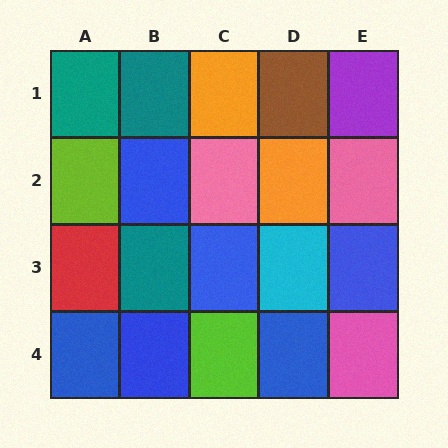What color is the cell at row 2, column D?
Orange.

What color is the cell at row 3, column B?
Teal.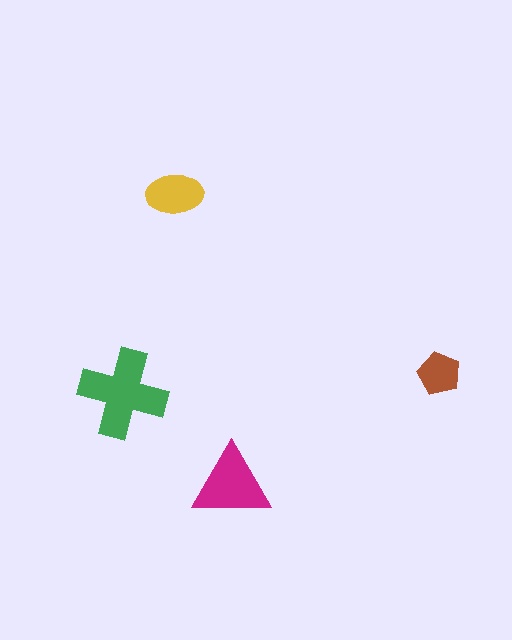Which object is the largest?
The green cross.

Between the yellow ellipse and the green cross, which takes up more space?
The green cross.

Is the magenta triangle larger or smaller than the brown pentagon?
Larger.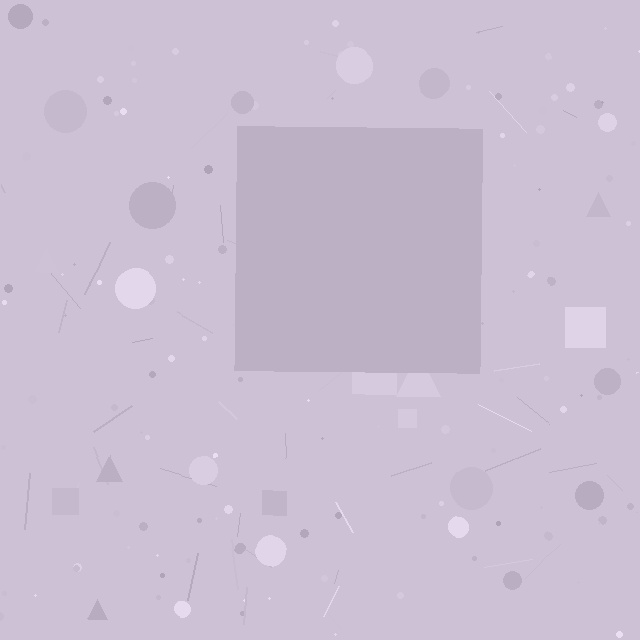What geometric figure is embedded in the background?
A square is embedded in the background.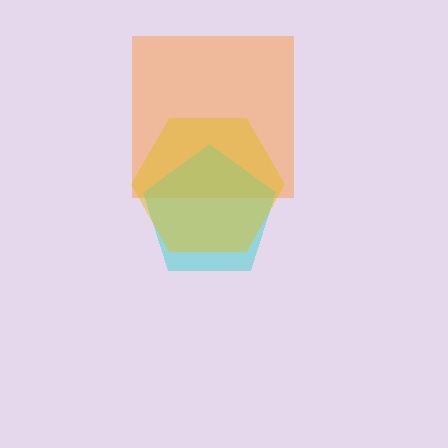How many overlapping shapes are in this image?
There are 3 overlapping shapes in the image.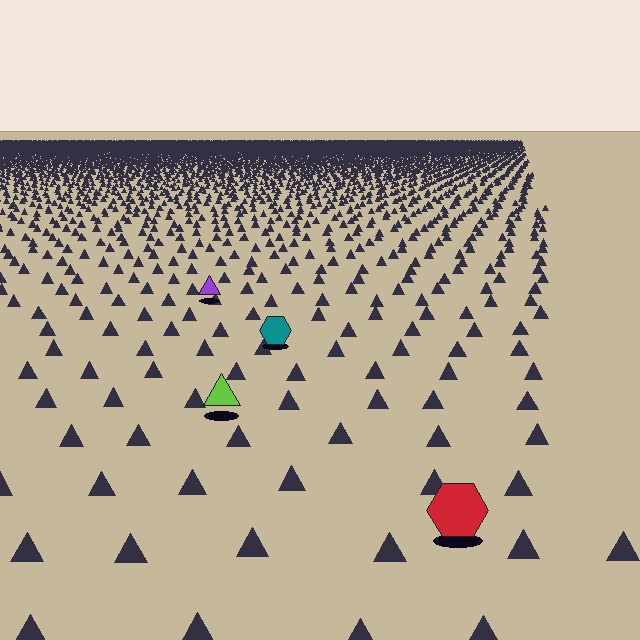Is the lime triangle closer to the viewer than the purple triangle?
Yes. The lime triangle is closer — you can tell from the texture gradient: the ground texture is coarser near it.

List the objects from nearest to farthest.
From nearest to farthest: the red hexagon, the lime triangle, the teal hexagon, the purple triangle.